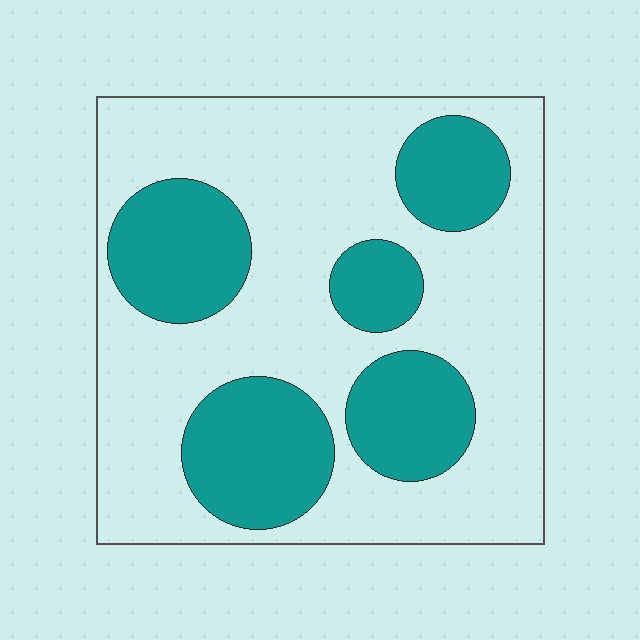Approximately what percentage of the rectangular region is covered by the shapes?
Approximately 35%.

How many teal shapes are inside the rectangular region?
5.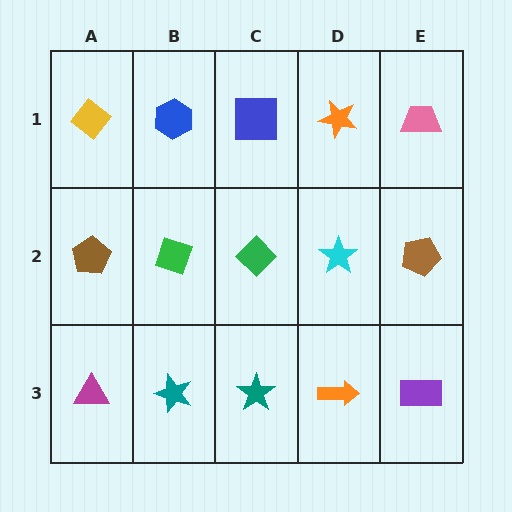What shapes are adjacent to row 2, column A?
A yellow diamond (row 1, column A), a magenta triangle (row 3, column A), a green diamond (row 2, column B).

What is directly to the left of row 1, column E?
An orange star.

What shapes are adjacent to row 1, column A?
A brown pentagon (row 2, column A), a blue hexagon (row 1, column B).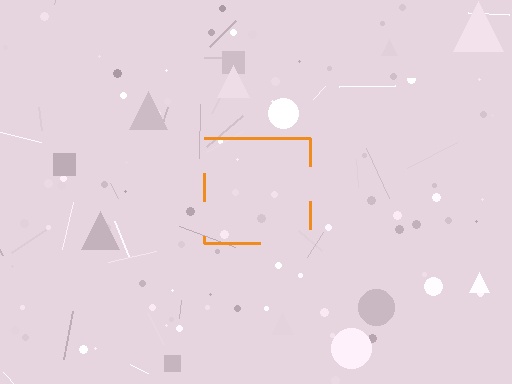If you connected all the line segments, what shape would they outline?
They would outline a square.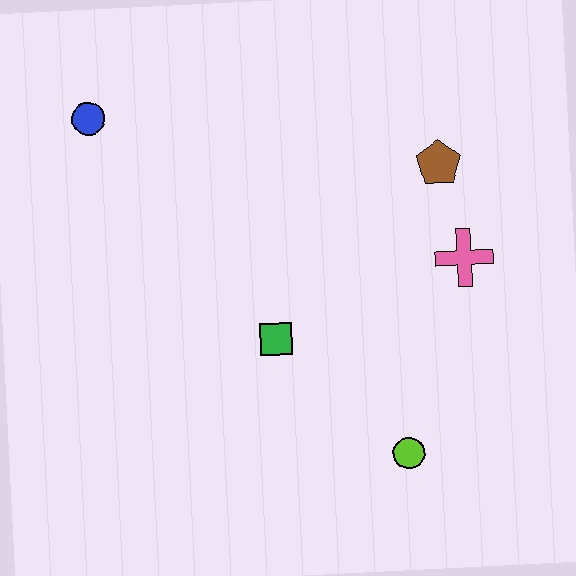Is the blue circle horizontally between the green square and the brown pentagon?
No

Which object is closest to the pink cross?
The brown pentagon is closest to the pink cross.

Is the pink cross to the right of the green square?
Yes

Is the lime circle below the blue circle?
Yes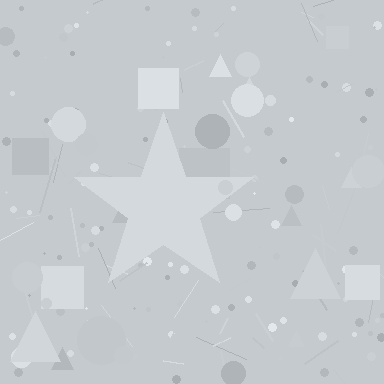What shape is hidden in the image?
A star is hidden in the image.